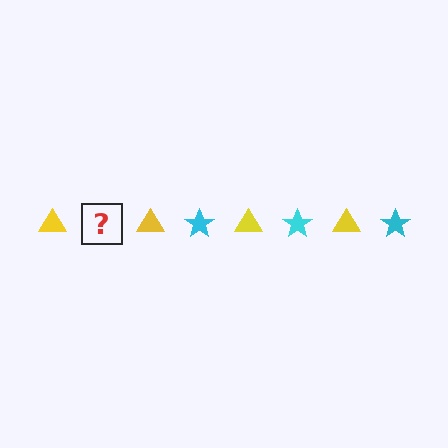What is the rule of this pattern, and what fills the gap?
The rule is that the pattern alternates between yellow triangle and cyan star. The gap should be filled with a cyan star.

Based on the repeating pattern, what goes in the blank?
The blank should be a cyan star.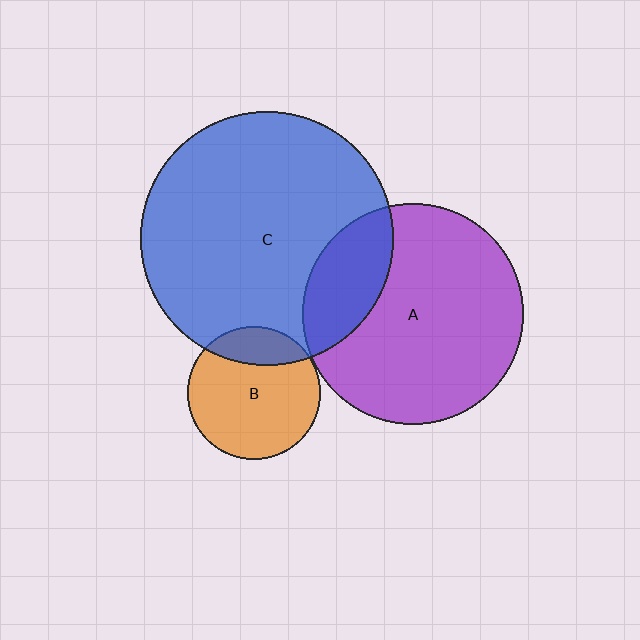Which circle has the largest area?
Circle C (blue).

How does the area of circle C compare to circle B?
Approximately 3.6 times.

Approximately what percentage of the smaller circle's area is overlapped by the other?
Approximately 20%.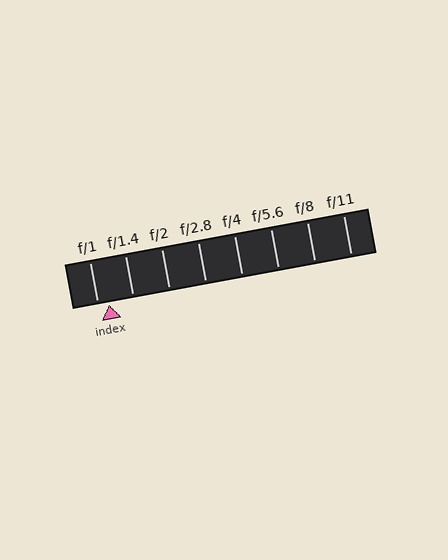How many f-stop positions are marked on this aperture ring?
There are 8 f-stop positions marked.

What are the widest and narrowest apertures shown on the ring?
The widest aperture shown is f/1 and the narrowest is f/11.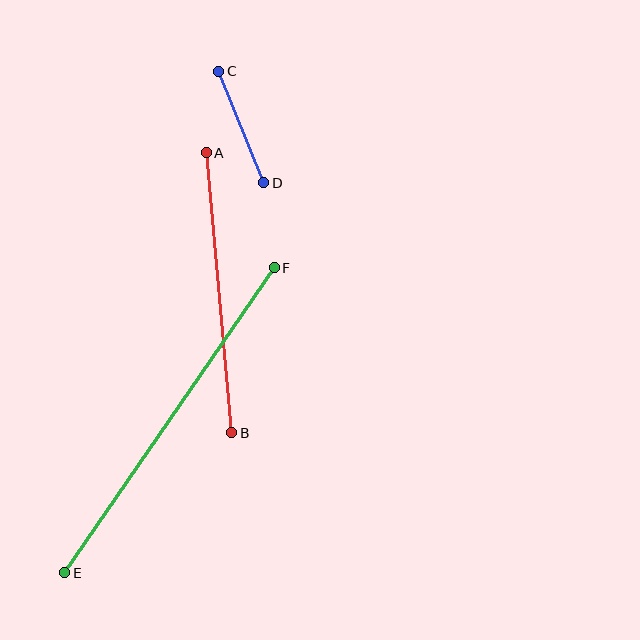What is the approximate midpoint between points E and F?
The midpoint is at approximately (170, 420) pixels.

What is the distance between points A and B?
The distance is approximately 281 pixels.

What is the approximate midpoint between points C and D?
The midpoint is at approximately (241, 127) pixels.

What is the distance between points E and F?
The distance is approximately 370 pixels.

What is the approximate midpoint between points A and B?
The midpoint is at approximately (219, 293) pixels.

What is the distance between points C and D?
The distance is approximately 120 pixels.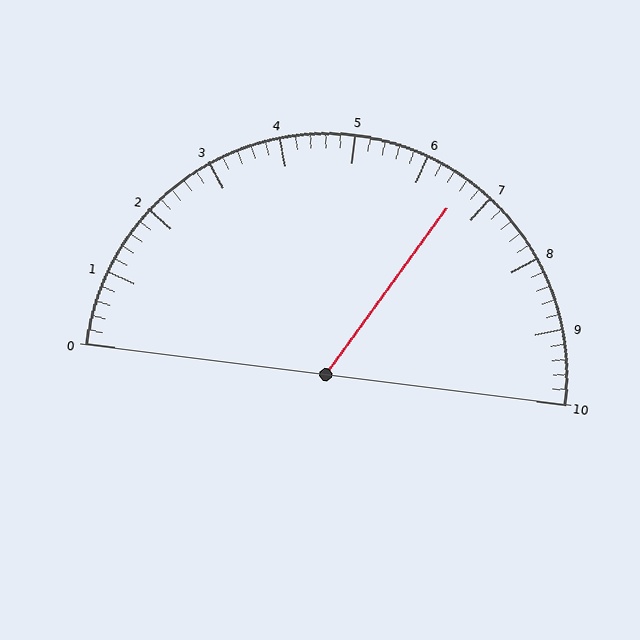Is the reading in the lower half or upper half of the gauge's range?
The reading is in the upper half of the range (0 to 10).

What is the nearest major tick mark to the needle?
The nearest major tick mark is 7.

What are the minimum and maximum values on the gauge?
The gauge ranges from 0 to 10.